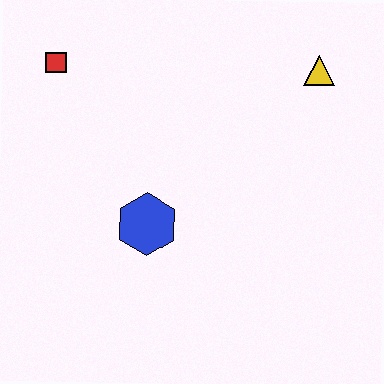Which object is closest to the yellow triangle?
The blue hexagon is closest to the yellow triangle.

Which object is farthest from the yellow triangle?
The red square is farthest from the yellow triangle.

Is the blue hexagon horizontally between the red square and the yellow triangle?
Yes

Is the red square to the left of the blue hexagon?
Yes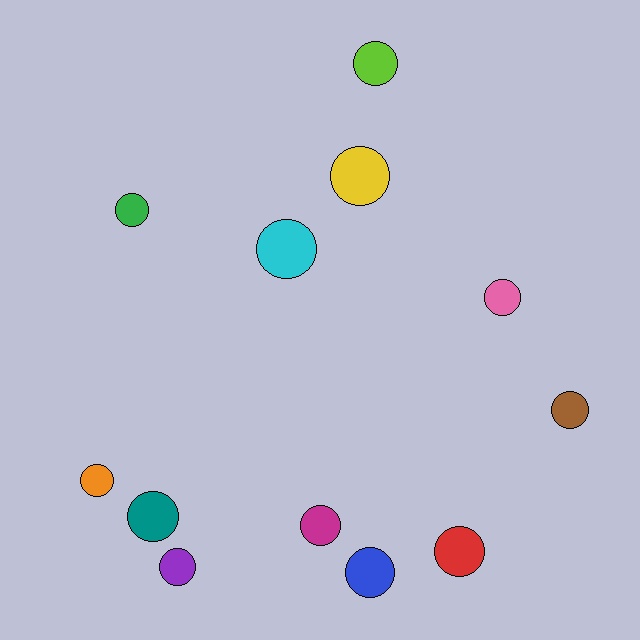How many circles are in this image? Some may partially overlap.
There are 12 circles.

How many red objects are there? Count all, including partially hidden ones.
There is 1 red object.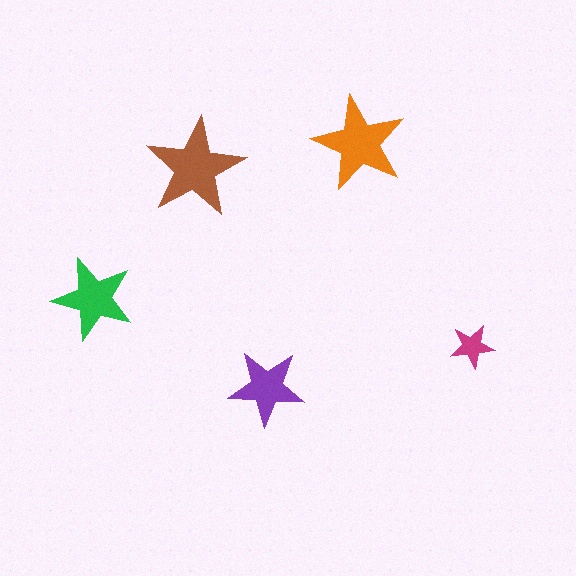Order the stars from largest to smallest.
the brown one, the orange one, the green one, the purple one, the magenta one.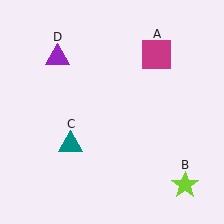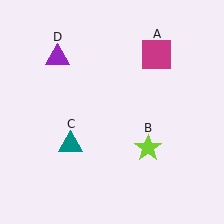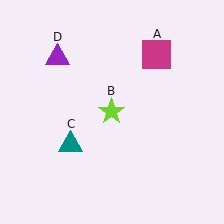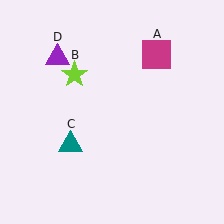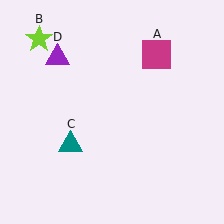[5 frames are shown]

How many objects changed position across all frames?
1 object changed position: lime star (object B).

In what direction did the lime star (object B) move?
The lime star (object B) moved up and to the left.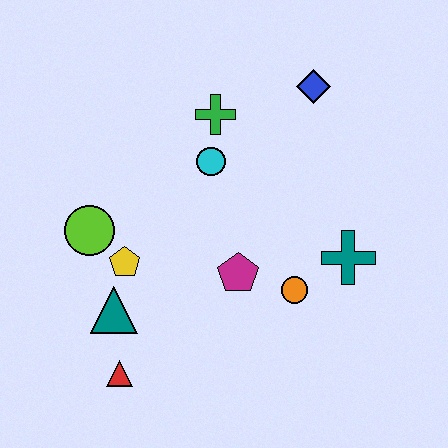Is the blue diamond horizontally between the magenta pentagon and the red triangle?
No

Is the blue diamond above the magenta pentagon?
Yes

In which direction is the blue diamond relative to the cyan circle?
The blue diamond is to the right of the cyan circle.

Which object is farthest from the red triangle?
The blue diamond is farthest from the red triangle.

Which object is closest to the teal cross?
The orange circle is closest to the teal cross.